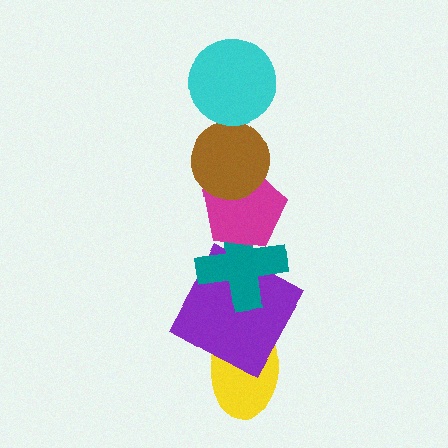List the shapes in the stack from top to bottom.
From top to bottom: the cyan circle, the brown circle, the magenta pentagon, the teal cross, the purple square, the yellow ellipse.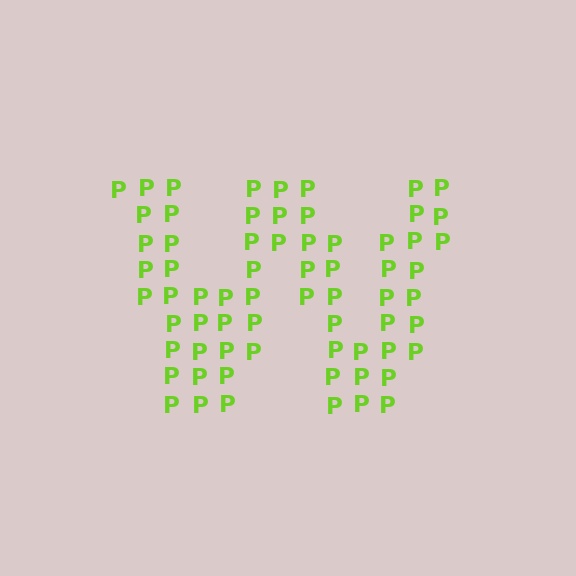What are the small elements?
The small elements are letter P's.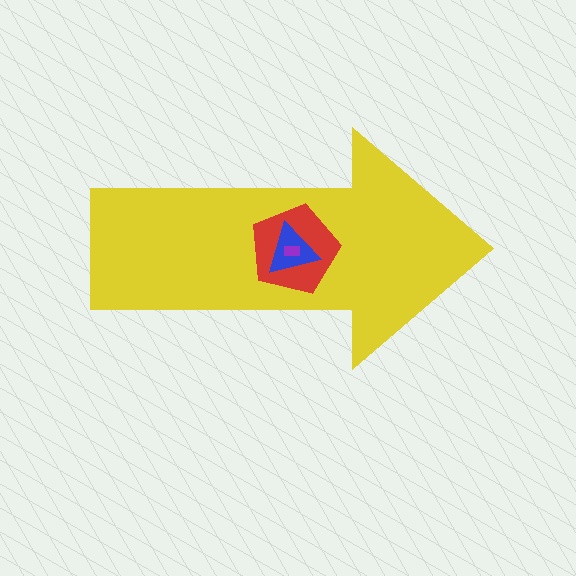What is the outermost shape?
The yellow arrow.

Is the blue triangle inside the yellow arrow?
Yes.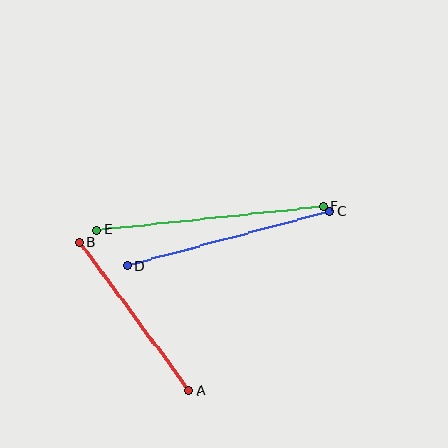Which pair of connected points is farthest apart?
Points E and F are farthest apart.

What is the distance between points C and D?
The distance is approximately 210 pixels.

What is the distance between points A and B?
The distance is approximately 184 pixels.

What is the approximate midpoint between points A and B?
The midpoint is at approximately (134, 316) pixels.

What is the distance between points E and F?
The distance is approximately 227 pixels.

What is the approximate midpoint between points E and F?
The midpoint is at approximately (210, 218) pixels.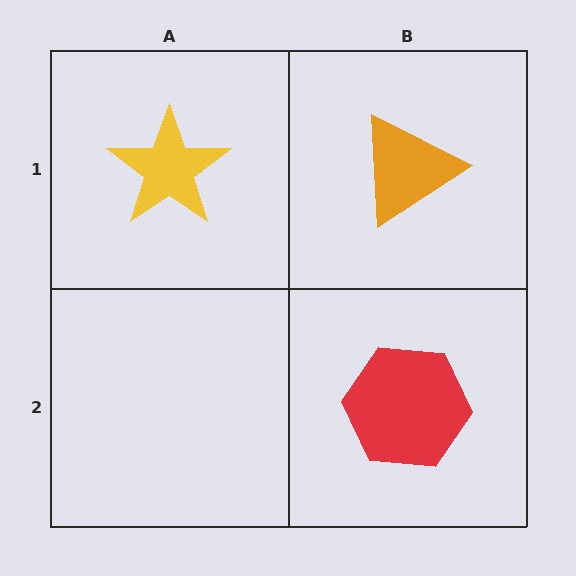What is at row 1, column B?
An orange triangle.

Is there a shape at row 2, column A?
No, that cell is empty.